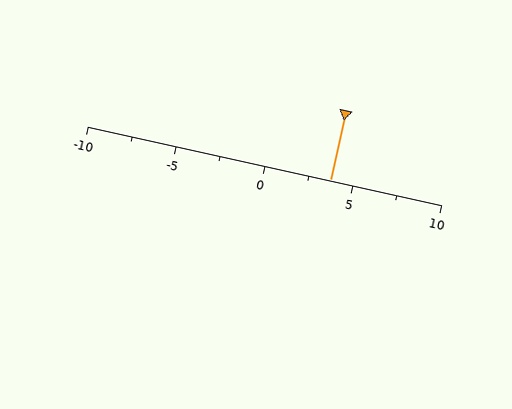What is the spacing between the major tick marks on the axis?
The major ticks are spaced 5 apart.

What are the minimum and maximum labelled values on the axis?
The axis runs from -10 to 10.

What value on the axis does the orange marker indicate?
The marker indicates approximately 3.8.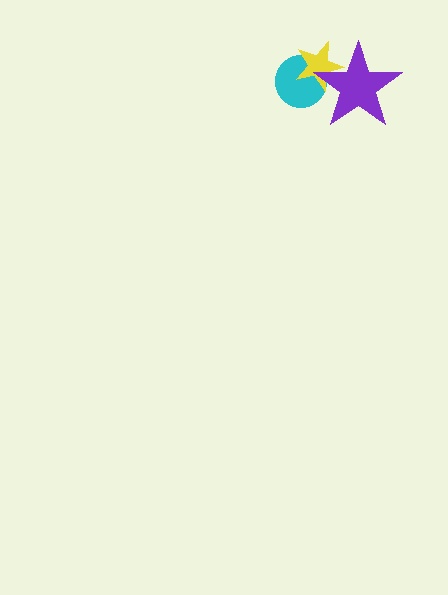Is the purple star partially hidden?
No, no other shape covers it.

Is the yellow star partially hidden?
Yes, it is partially covered by another shape.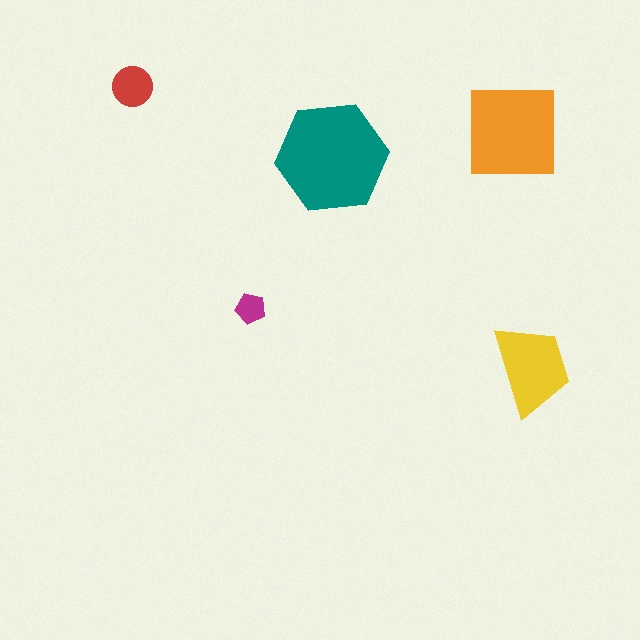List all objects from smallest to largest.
The magenta pentagon, the red circle, the yellow trapezoid, the orange square, the teal hexagon.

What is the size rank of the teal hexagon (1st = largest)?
1st.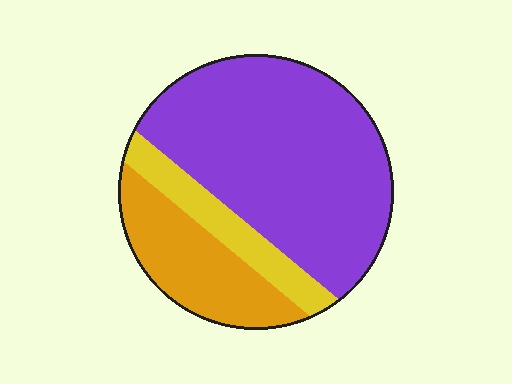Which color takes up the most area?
Purple, at roughly 65%.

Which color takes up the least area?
Yellow, at roughly 15%.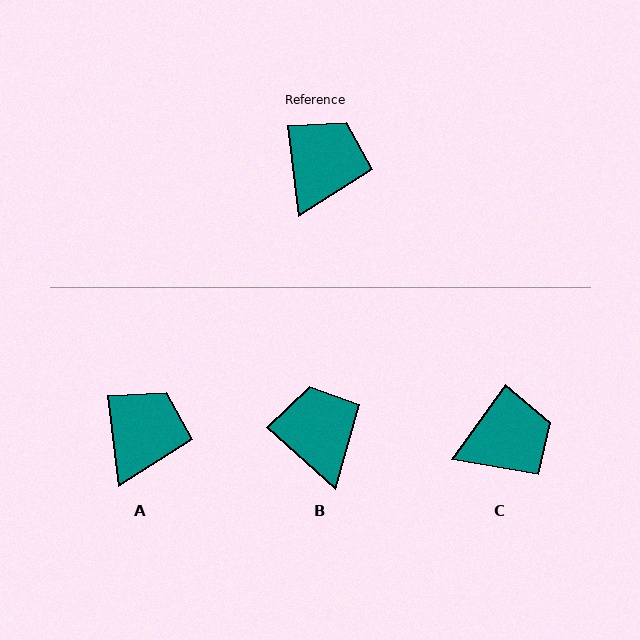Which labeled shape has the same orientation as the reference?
A.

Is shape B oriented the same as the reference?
No, it is off by about 42 degrees.